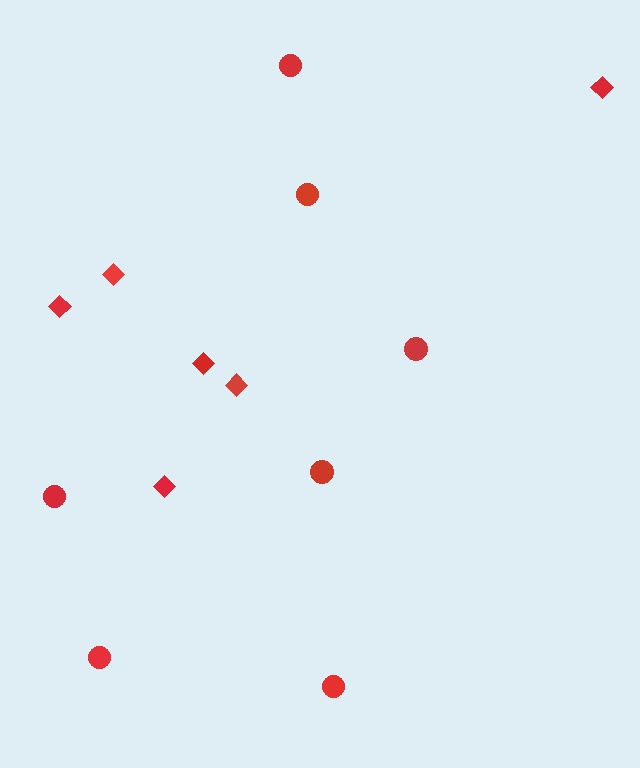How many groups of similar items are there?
There are 2 groups: one group of diamonds (6) and one group of circles (7).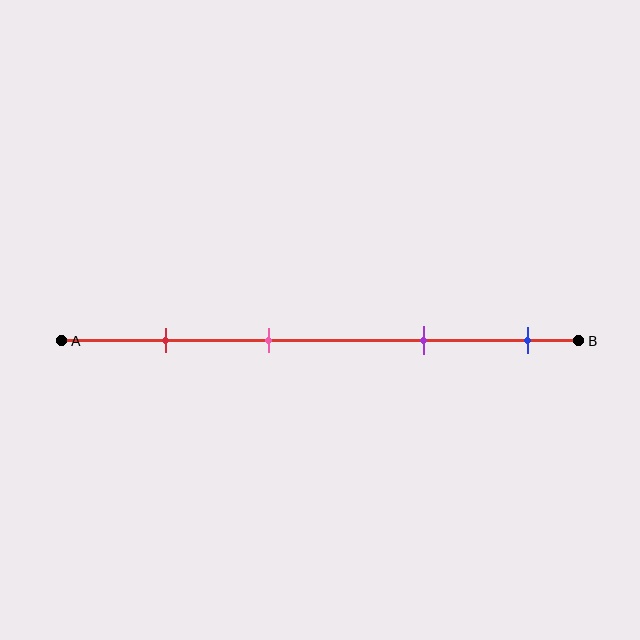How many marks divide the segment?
There are 4 marks dividing the segment.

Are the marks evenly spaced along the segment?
No, the marks are not evenly spaced.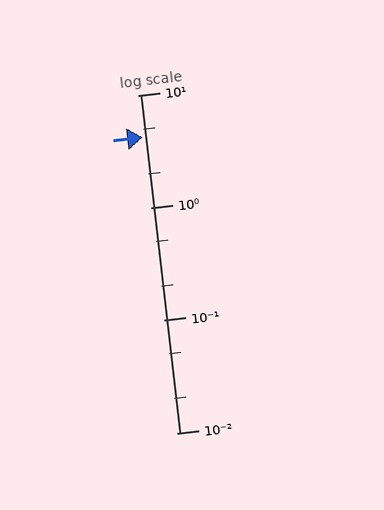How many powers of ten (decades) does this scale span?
The scale spans 3 decades, from 0.01 to 10.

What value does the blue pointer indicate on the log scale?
The pointer indicates approximately 4.2.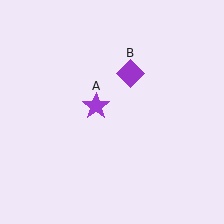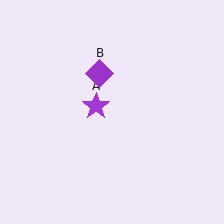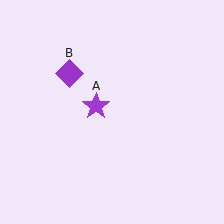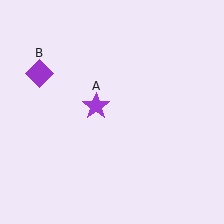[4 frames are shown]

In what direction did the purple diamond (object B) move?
The purple diamond (object B) moved left.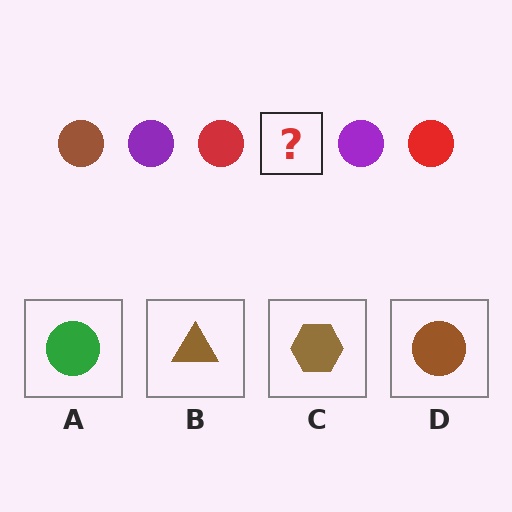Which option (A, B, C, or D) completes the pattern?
D.